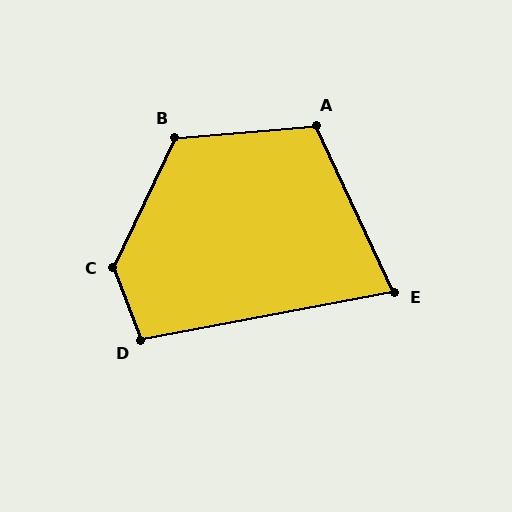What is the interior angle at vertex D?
Approximately 100 degrees (obtuse).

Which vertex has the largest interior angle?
C, at approximately 134 degrees.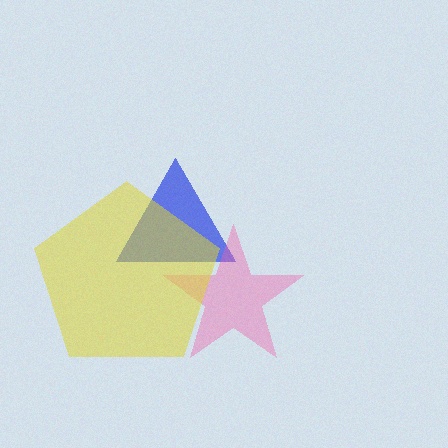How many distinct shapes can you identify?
There are 3 distinct shapes: a blue triangle, a pink star, a yellow pentagon.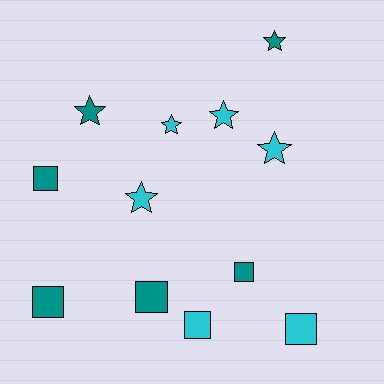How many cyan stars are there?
There are 4 cyan stars.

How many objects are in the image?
There are 12 objects.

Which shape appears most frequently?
Star, with 6 objects.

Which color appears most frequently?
Teal, with 6 objects.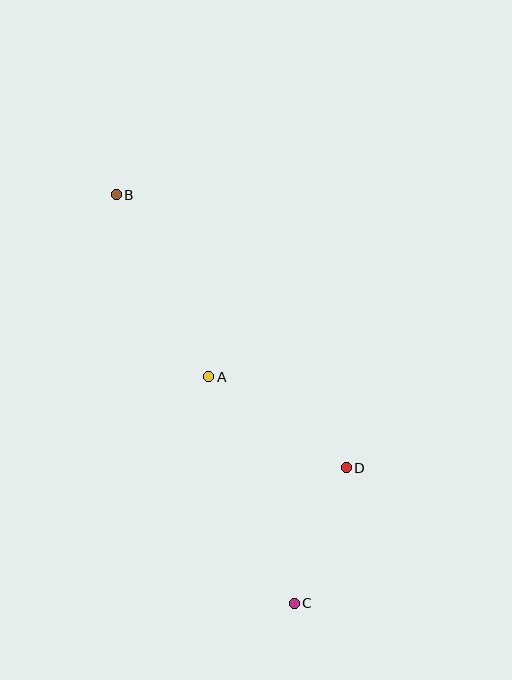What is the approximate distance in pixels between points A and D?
The distance between A and D is approximately 165 pixels.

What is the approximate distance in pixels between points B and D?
The distance between B and D is approximately 357 pixels.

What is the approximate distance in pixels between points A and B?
The distance between A and B is approximately 204 pixels.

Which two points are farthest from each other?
Points B and C are farthest from each other.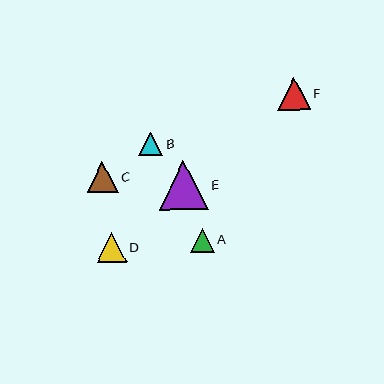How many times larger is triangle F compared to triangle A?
Triangle F is approximately 1.4 times the size of triangle A.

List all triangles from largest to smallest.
From largest to smallest: E, F, C, D, A, B.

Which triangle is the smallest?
Triangle B is the smallest with a size of approximately 24 pixels.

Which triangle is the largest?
Triangle E is the largest with a size of approximately 49 pixels.